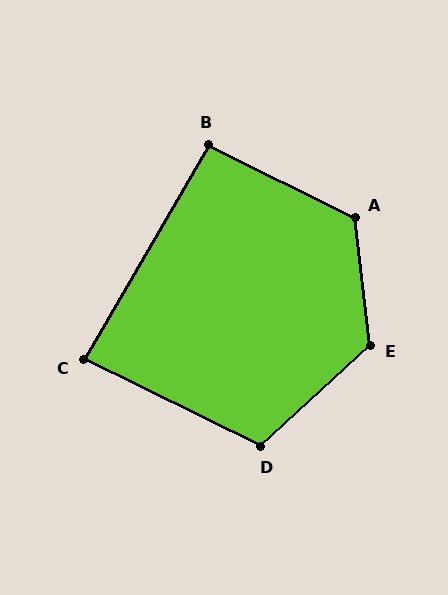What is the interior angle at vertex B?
Approximately 94 degrees (approximately right).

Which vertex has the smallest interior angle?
C, at approximately 86 degrees.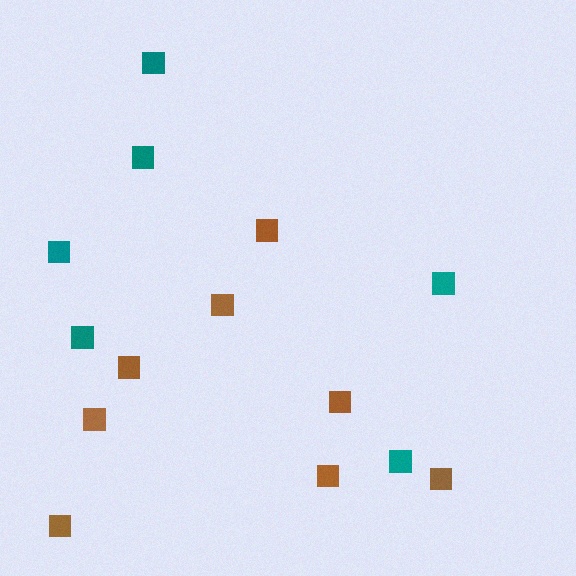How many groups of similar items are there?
There are 2 groups: one group of brown squares (8) and one group of teal squares (6).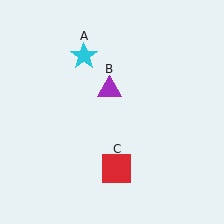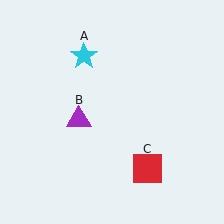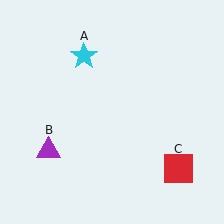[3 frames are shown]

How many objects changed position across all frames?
2 objects changed position: purple triangle (object B), red square (object C).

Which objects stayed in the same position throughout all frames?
Cyan star (object A) remained stationary.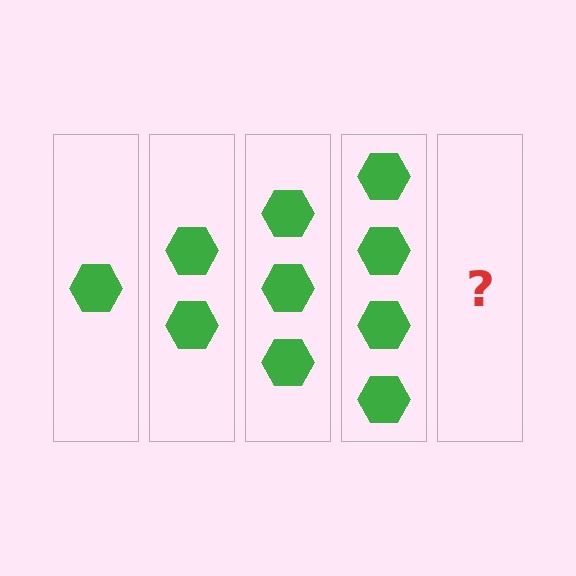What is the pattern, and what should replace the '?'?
The pattern is that each step adds one more hexagon. The '?' should be 5 hexagons.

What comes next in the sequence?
The next element should be 5 hexagons.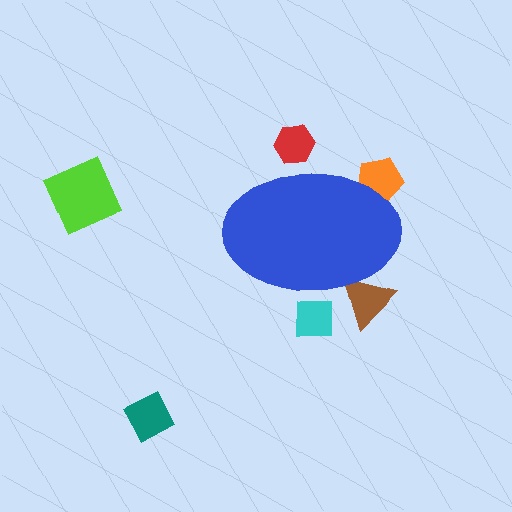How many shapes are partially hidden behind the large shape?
4 shapes are partially hidden.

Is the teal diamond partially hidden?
No, the teal diamond is fully visible.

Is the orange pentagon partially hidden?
Yes, the orange pentagon is partially hidden behind the blue ellipse.